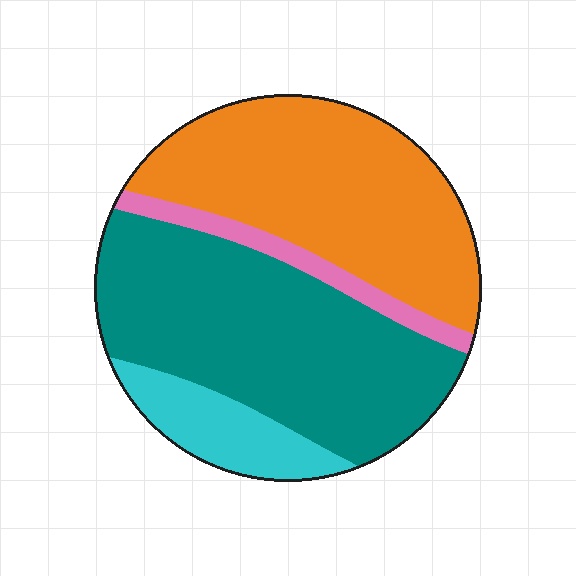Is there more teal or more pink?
Teal.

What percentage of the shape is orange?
Orange covers around 40% of the shape.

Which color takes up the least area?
Pink, at roughly 5%.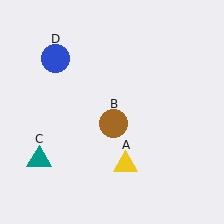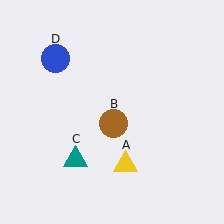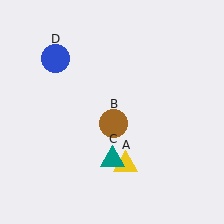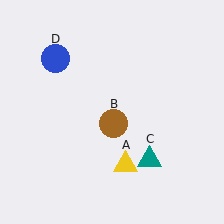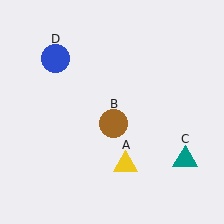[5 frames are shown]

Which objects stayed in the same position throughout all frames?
Yellow triangle (object A) and brown circle (object B) and blue circle (object D) remained stationary.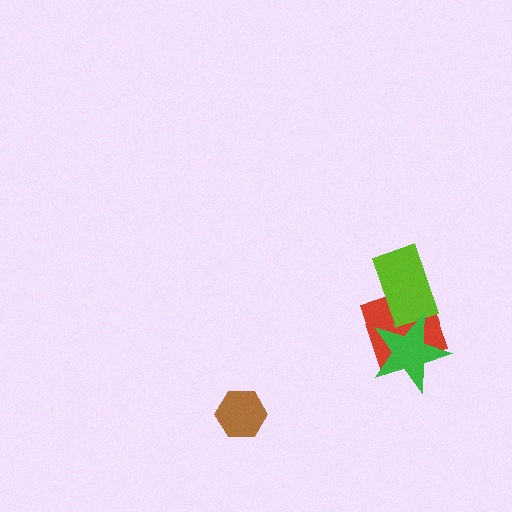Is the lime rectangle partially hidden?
Yes, it is partially covered by another shape.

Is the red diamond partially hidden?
Yes, it is partially covered by another shape.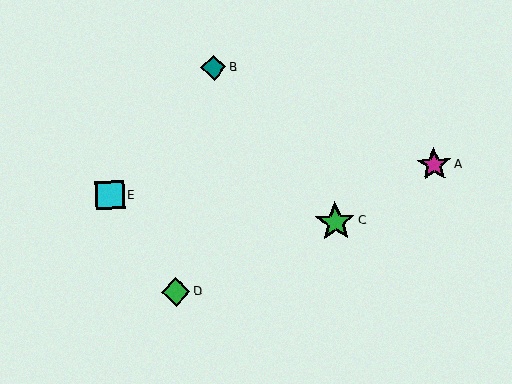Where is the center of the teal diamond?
The center of the teal diamond is at (213, 68).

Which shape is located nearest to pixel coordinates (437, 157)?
The magenta star (labeled A) at (434, 165) is nearest to that location.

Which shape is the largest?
The green star (labeled C) is the largest.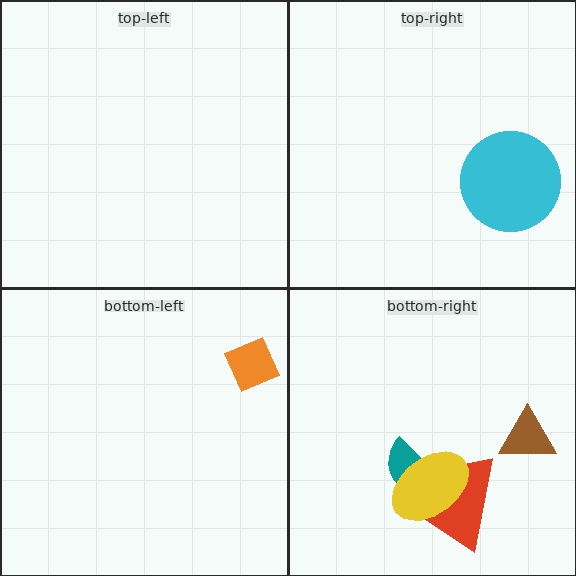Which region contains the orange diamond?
The bottom-left region.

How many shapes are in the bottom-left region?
1.